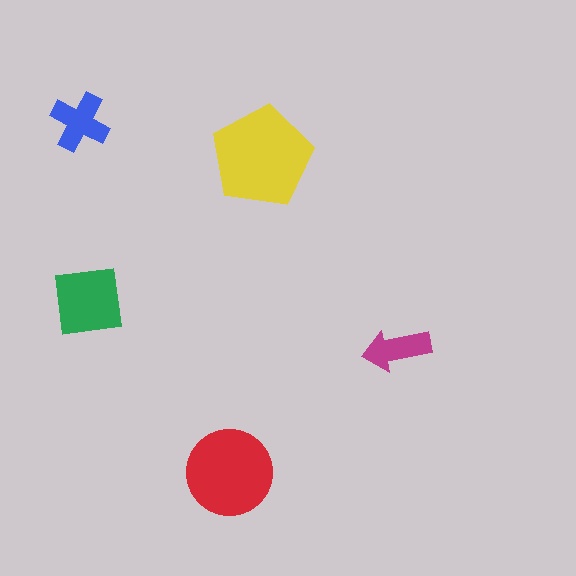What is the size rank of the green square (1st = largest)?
3rd.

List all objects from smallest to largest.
The magenta arrow, the blue cross, the green square, the red circle, the yellow pentagon.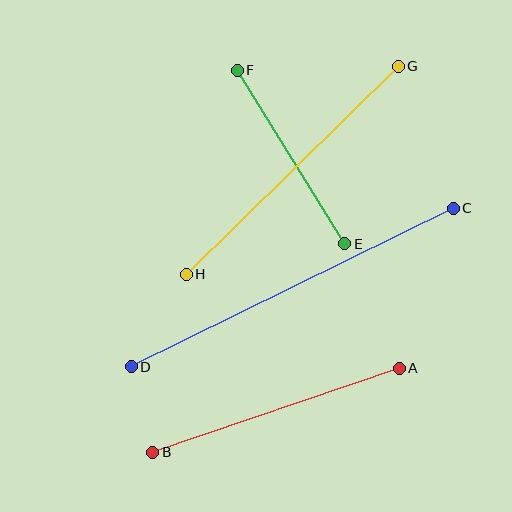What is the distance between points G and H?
The distance is approximately 297 pixels.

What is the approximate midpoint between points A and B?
The midpoint is at approximately (276, 410) pixels.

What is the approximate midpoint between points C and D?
The midpoint is at approximately (292, 288) pixels.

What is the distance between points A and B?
The distance is approximately 260 pixels.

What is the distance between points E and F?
The distance is approximately 204 pixels.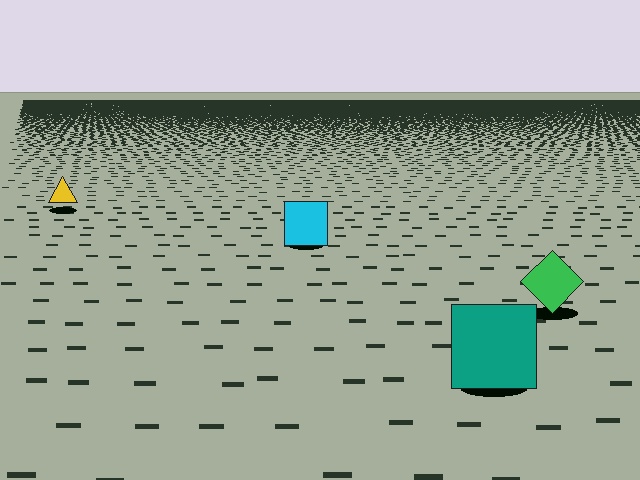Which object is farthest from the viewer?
The yellow triangle is farthest from the viewer. It appears smaller and the ground texture around it is denser.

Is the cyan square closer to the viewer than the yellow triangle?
Yes. The cyan square is closer — you can tell from the texture gradient: the ground texture is coarser near it.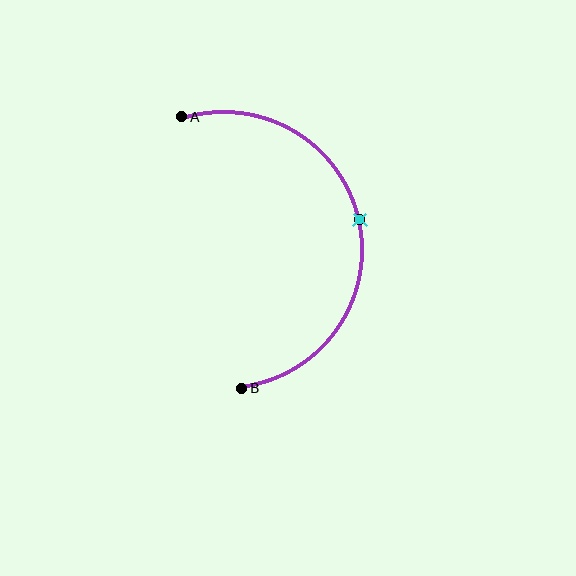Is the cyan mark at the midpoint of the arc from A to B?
Yes. The cyan mark lies on the arc at equal arc-length from both A and B — it is the arc midpoint.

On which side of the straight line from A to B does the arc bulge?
The arc bulges to the right of the straight line connecting A and B.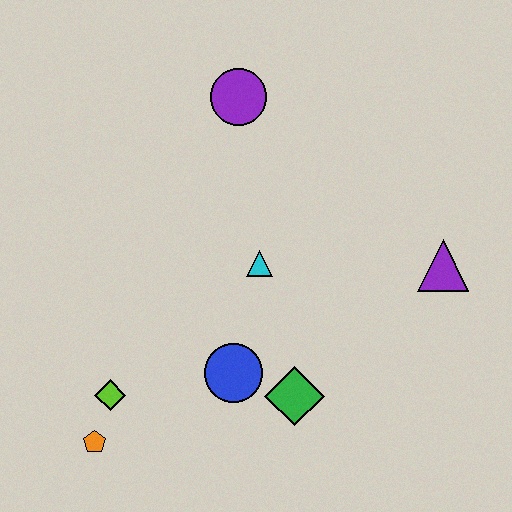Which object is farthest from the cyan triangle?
The orange pentagon is farthest from the cyan triangle.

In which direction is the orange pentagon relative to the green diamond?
The orange pentagon is to the left of the green diamond.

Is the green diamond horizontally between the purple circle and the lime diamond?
No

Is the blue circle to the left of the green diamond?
Yes